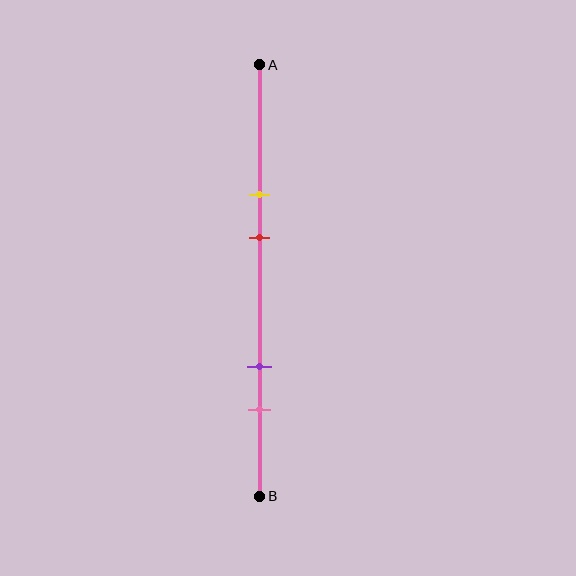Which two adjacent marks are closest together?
The yellow and red marks are the closest adjacent pair.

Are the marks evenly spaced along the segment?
No, the marks are not evenly spaced.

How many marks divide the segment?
There are 4 marks dividing the segment.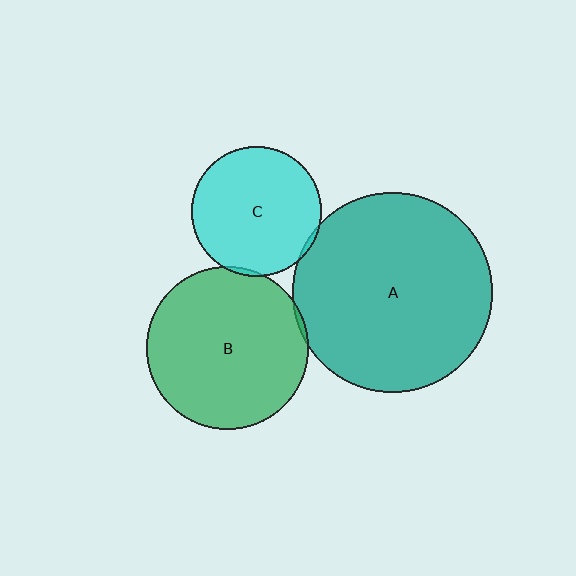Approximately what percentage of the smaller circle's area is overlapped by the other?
Approximately 5%.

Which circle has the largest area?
Circle A (teal).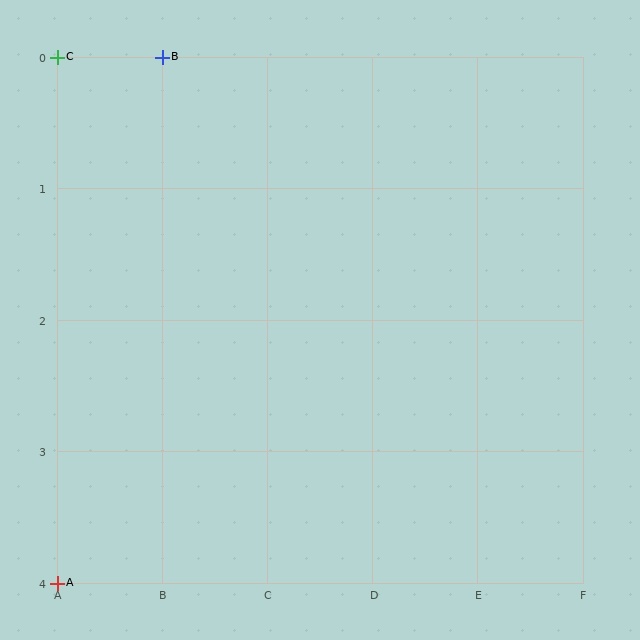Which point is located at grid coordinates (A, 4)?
Point A is at (A, 4).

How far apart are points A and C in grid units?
Points A and C are 4 rows apart.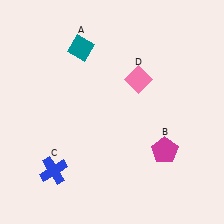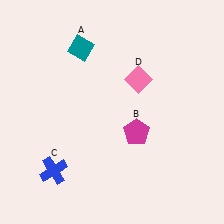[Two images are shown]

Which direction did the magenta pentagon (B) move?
The magenta pentagon (B) moved left.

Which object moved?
The magenta pentagon (B) moved left.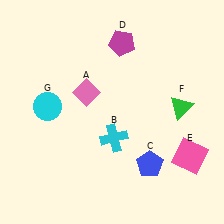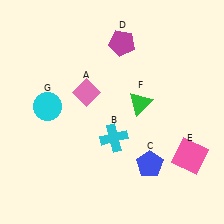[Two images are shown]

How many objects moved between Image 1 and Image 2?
1 object moved between the two images.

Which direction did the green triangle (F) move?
The green triangle (F) moved left.